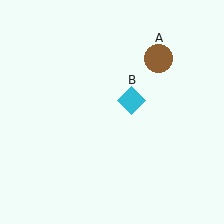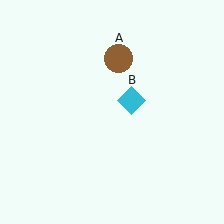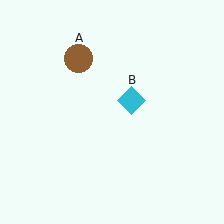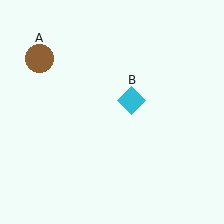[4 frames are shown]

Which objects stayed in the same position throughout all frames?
Cyan diamond (object B) remained stationary.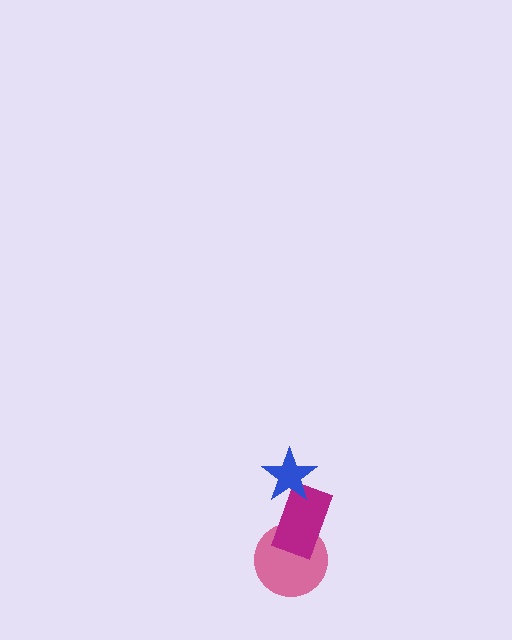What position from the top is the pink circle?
The pink circle is 3rd from the top.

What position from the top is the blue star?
The blue star is 1st from the top.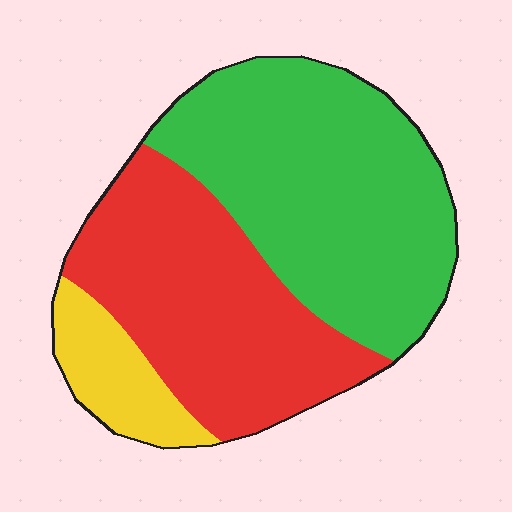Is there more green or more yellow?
Green.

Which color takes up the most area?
Green, at roughly 50%.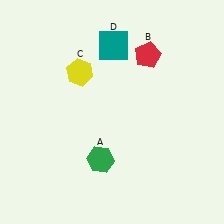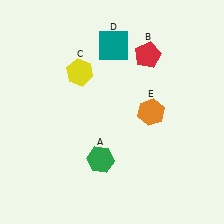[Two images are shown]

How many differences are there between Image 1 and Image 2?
There is 1 difference between the two images.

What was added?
An orange hexagon (E) was added in Image 2.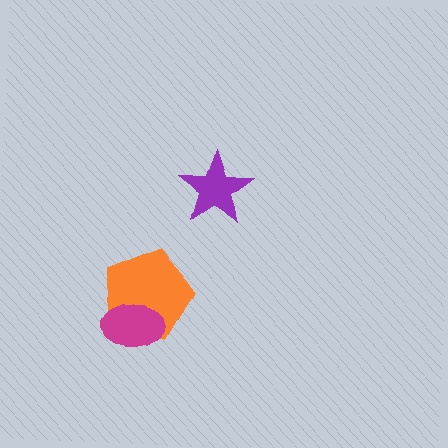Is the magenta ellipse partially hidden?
No, no other shape covers it.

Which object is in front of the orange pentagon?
The magenta ellipse is in front of the orange pentagon.